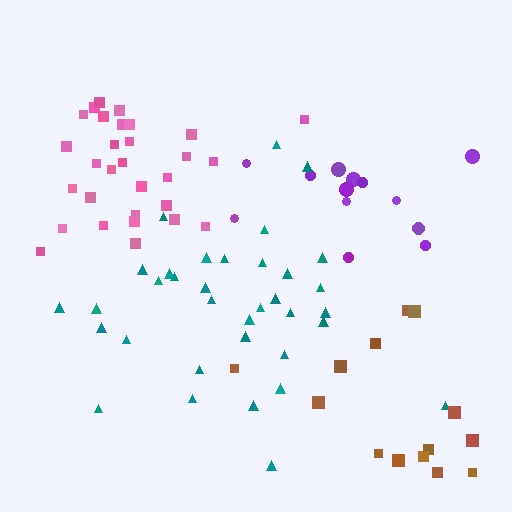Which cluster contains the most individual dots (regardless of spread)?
Teal (35).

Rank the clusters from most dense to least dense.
pink, teal, brown, purple.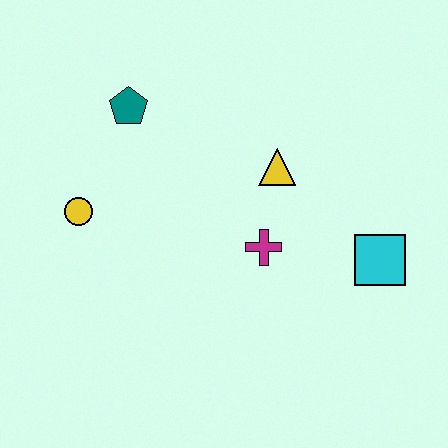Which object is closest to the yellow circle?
The teal pentagon is closest to the yellow circle.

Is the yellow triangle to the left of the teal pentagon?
No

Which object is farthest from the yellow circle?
The cyan square is farthest from the yellow circle.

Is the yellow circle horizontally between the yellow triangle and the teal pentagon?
No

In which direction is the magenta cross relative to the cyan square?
The magenta cross is to the left of the cyan square.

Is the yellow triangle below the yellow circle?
No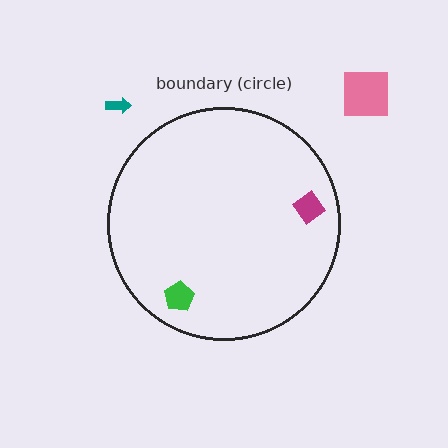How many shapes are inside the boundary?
2 inside, 2 outside.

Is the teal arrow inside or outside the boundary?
Outside.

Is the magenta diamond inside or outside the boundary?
Inside.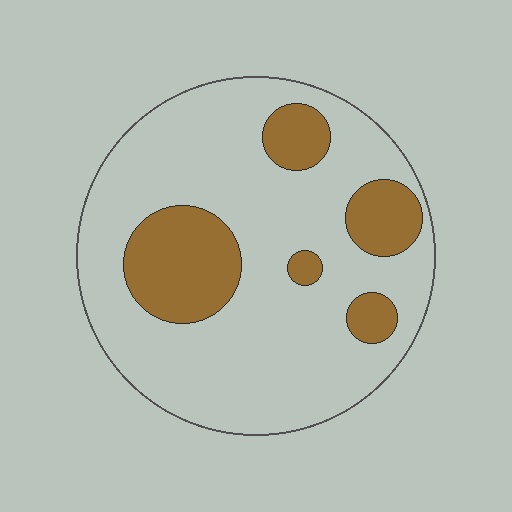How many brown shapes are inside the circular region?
5.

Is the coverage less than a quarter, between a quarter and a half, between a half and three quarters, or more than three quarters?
Less than a quarter.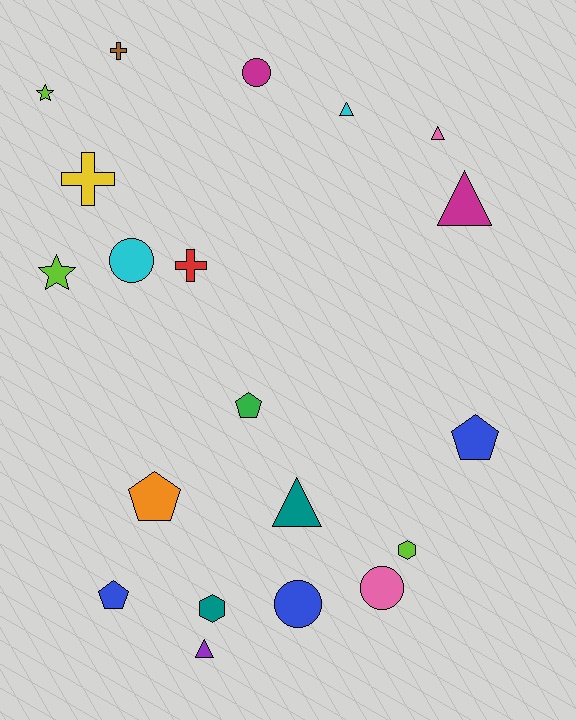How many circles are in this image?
There are 4 circles.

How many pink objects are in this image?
There are 2 pink objects.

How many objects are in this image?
There are 20 objects.